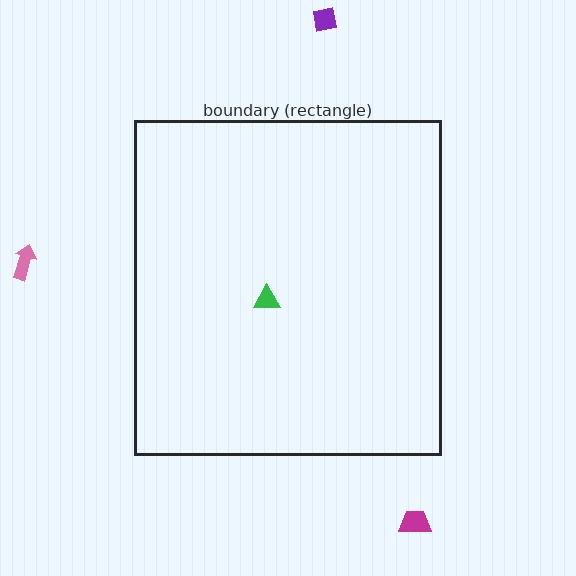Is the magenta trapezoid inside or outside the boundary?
Outside.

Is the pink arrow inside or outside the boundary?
Outside.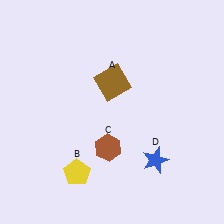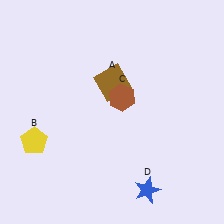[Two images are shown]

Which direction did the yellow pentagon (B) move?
The yellow pentagon (B) moved left.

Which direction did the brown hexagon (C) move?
The brown hexagon (C) moved up.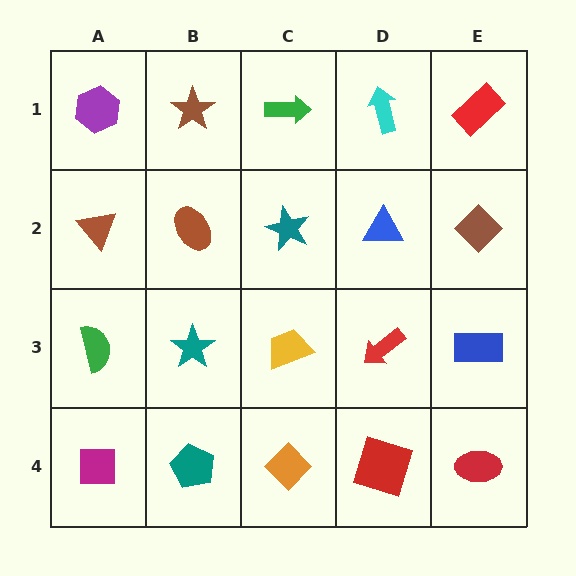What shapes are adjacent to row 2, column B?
A brown star (row 1, column B), a teal star (row 3, column B), a brown triangle (row 2, column A), a teal star (row 2, column C).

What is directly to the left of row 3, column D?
A yellow trapezoid.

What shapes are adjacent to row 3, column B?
A brown ellipse (row 2, column B), a teal pentagon (row 4, column B), a green semicircle (row 3, column A), a yellow trapezoid (row 3, column C).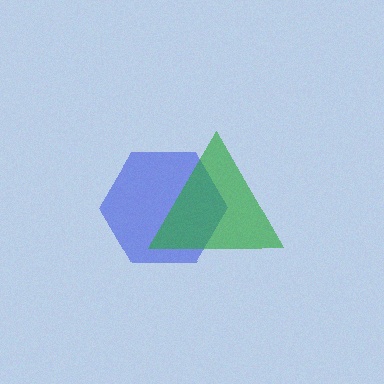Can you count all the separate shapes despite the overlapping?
Yes, there are 2 separate shapes.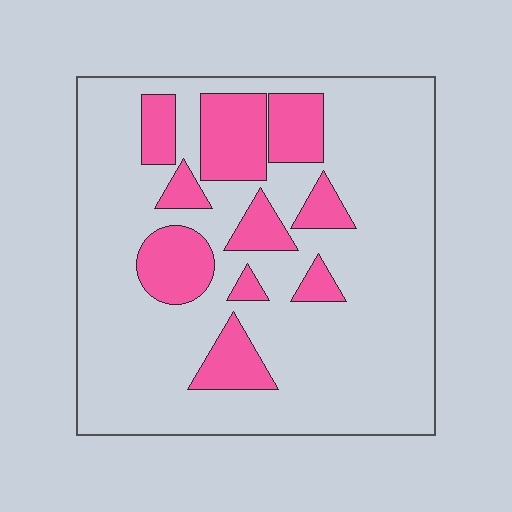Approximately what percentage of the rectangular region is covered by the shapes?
Approximately 25%.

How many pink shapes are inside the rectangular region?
10.